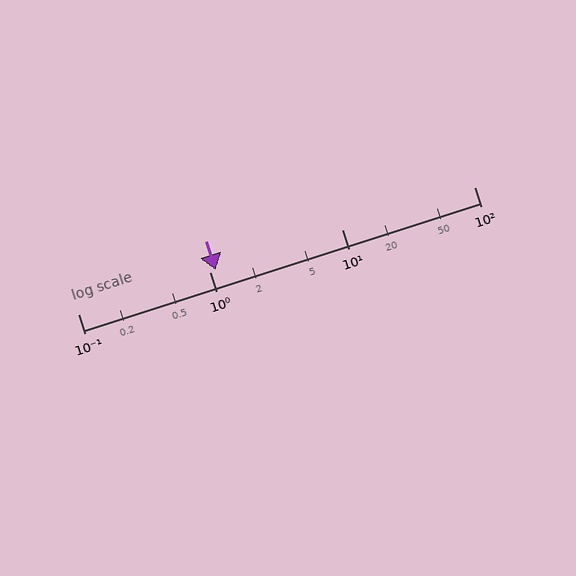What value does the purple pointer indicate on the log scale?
The pointer indicates approximately 1.1.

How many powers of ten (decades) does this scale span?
The scale spans 3 decades, from 0.1 to 100.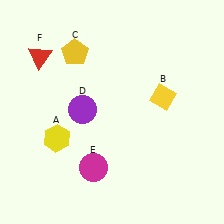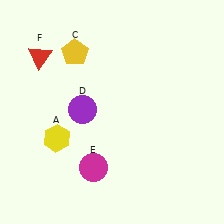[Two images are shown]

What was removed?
The yellow diamond (B) was removed in Image 2.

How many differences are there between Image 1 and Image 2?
There is 1 difference between the two images.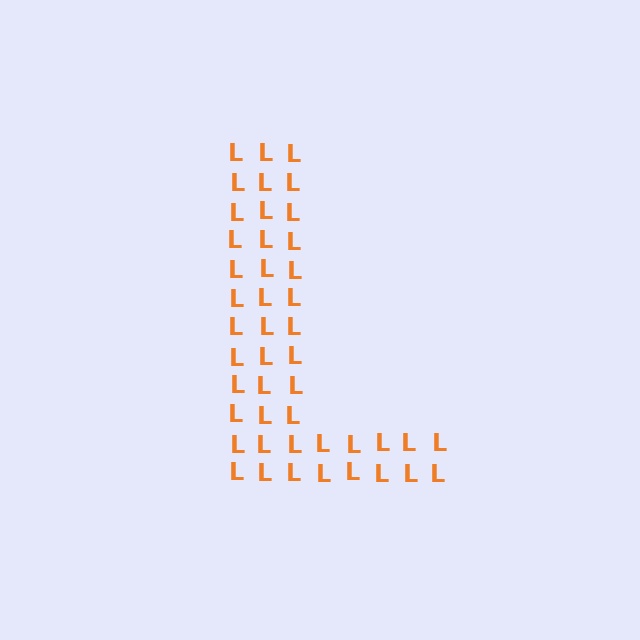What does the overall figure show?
The overall figure shows the letter L.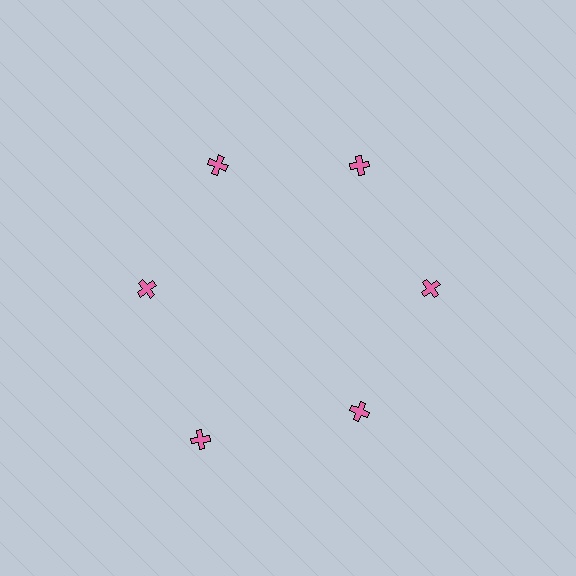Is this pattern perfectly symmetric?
No. The 6 pink crosses are arranged in a ring, but one element near the 7 o'clock position is pushed outward from the center, breaking the 6-fold rotational symmetry.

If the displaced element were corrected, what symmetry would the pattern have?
It would have 6-fold rotational symmetry — the pattern would map onto itself every 60 degrees.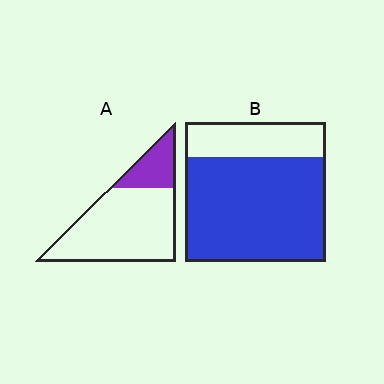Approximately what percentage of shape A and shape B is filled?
A is approximately 20% and B is approximately 75%.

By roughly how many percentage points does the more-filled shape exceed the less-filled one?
By roughly 55 percentage points (B over A).